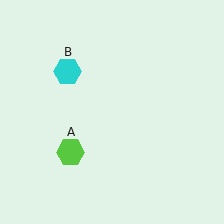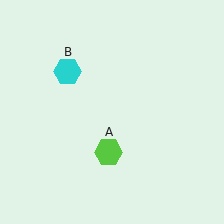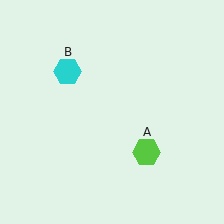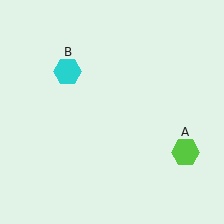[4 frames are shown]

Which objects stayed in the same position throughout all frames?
Cyan hexagon (object B) remained stationary.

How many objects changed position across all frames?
1 object changed position: lime hexagon (object A).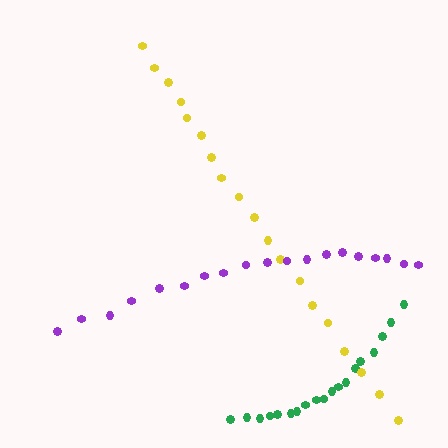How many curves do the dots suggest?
There are 3 distinct paths.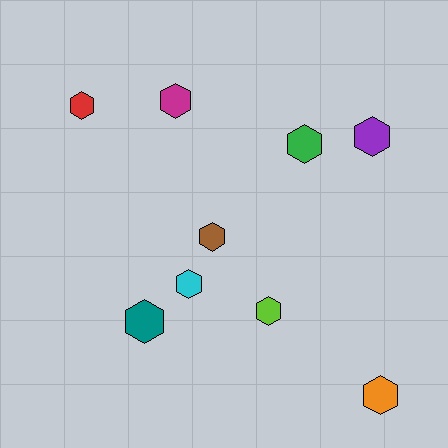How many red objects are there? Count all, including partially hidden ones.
There is 1 red object.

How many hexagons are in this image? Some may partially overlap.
There are 9 hexagons.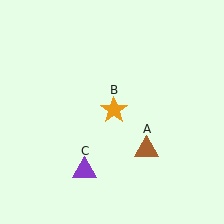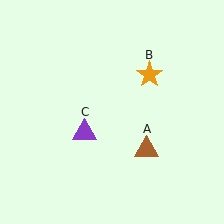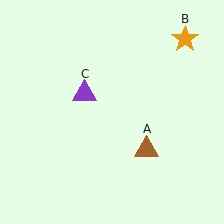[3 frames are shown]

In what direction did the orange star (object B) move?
The orange star (object B) moved up and to the right.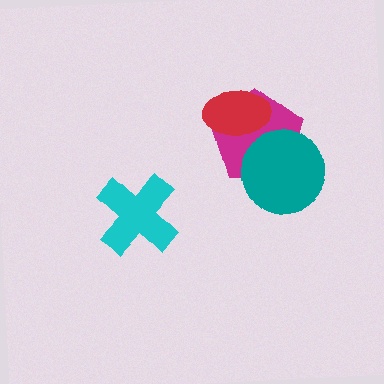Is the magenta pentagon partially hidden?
Yes, it is partially covered by another shape.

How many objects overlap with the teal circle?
1 object overlaps with the teal circle.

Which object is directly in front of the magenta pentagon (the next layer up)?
The teal circle is directly in front of the magenta pentagon.